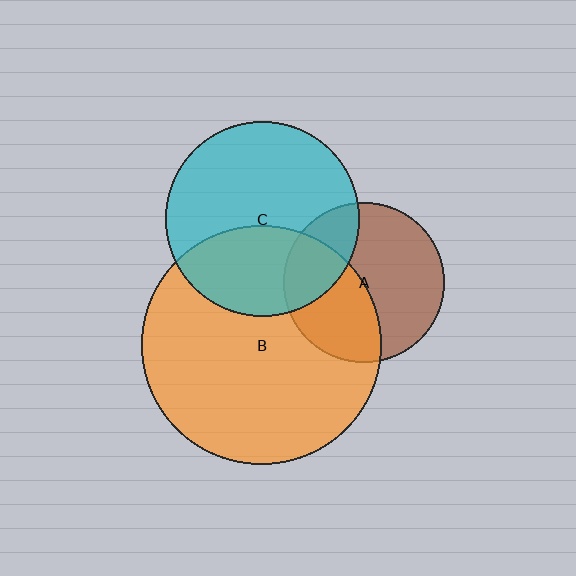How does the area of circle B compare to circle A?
Approximately 2.2 times.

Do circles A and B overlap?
Yes.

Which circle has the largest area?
Circle B (orange).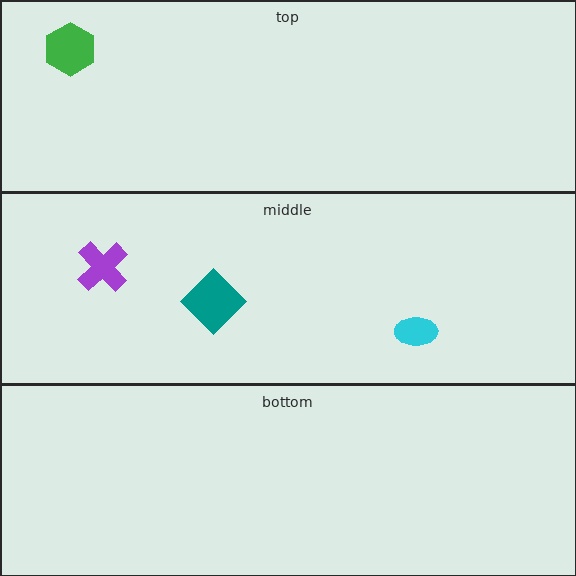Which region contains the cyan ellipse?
The middle region.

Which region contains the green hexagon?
The top region.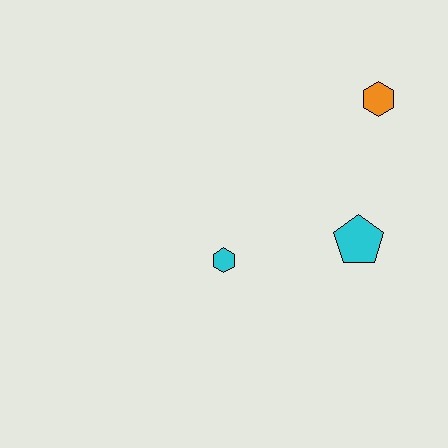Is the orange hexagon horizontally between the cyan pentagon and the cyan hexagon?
No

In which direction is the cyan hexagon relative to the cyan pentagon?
The cyan hexagon is to the left of the cyan pentagon.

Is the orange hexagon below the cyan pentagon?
No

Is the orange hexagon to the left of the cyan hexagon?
No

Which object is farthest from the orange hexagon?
The cyan hexagon is farthest from the orange hexagon.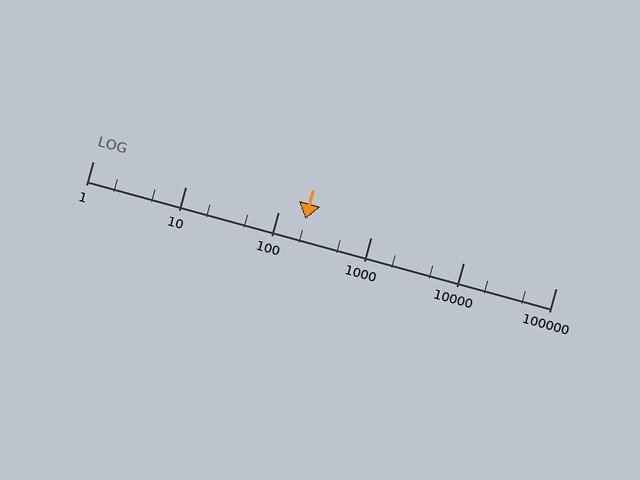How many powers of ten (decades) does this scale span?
The scale spans 5 decades, from 1 to 100000.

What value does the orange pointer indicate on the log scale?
The pointer indicates approximately 200.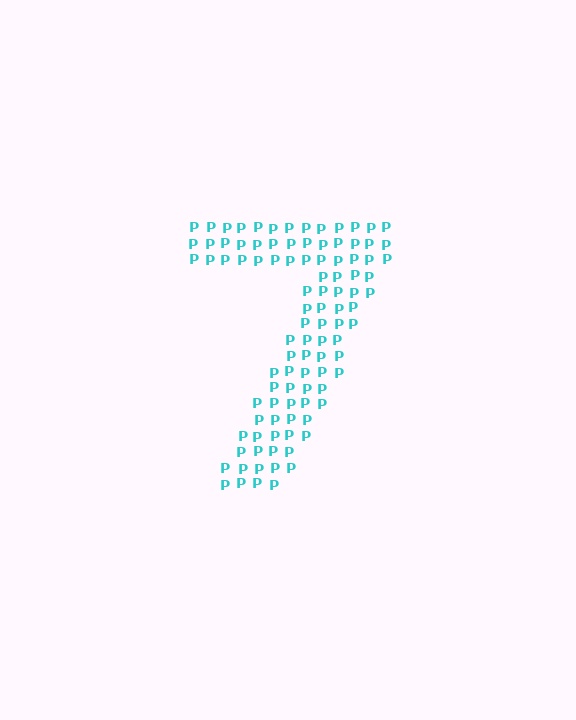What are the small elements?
The small elements are letter P's.